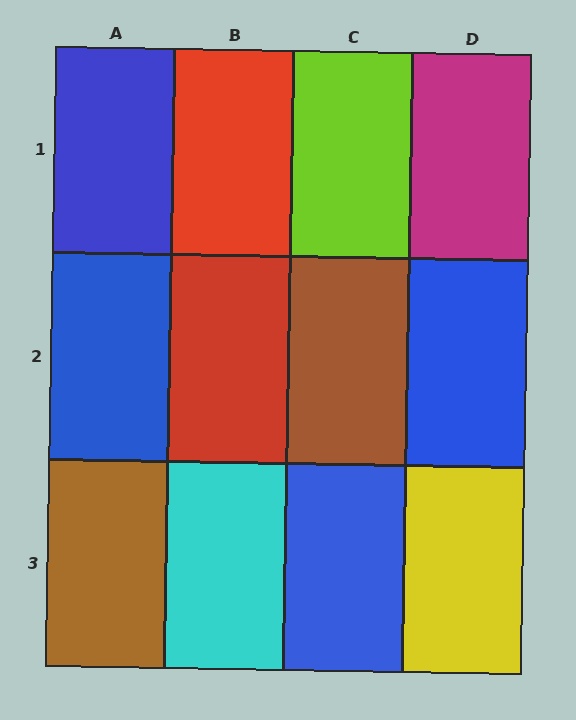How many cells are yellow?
1 cell is yellow.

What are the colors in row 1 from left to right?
Blue, red, lime, magenta.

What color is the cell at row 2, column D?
Blue.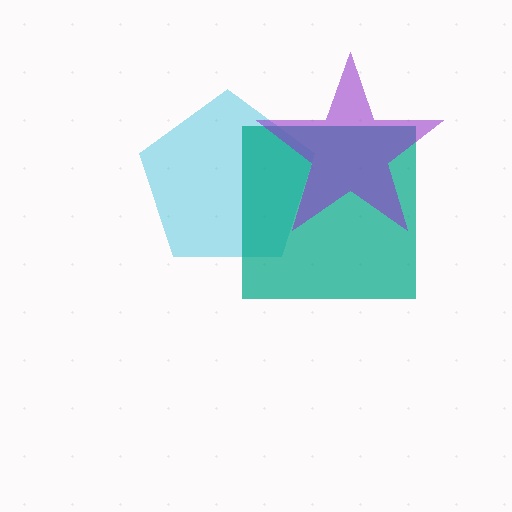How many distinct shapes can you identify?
There are 3 distinct shapes: a cyan pentagon, a teal square, a purple star.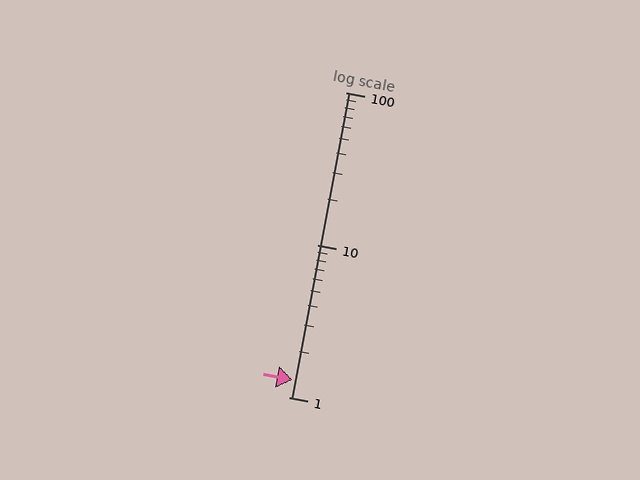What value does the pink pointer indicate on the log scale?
The pointer indicates approximately 1.3.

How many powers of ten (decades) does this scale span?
The scale spans 2 decades, from 1 to 100.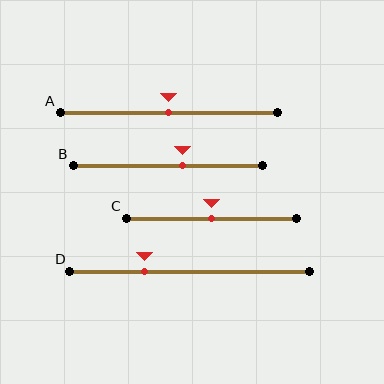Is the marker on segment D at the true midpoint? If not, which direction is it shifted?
No, the marker on segment D is shifted to the left by about 19% of the segment length.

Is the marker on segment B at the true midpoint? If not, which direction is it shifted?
No, the marker on segment B is shifted to the right by about 8% of the segment length.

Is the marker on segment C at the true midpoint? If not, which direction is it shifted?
Yes, the marker on segment C is at the true midpoint.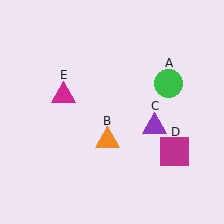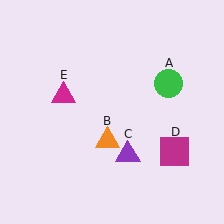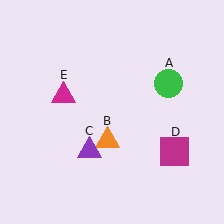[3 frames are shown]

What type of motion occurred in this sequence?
The purple triangle (object C) rotated clockwise around the center of the scene.